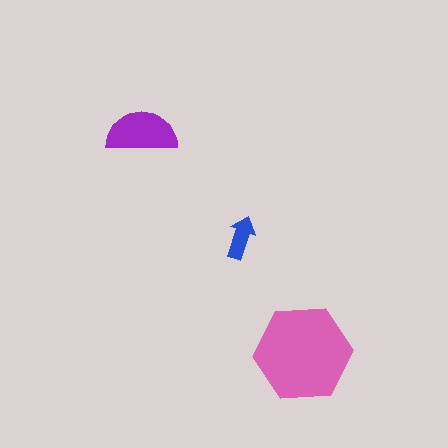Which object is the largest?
The pink hexagon.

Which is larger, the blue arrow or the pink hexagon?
The pink hexagon.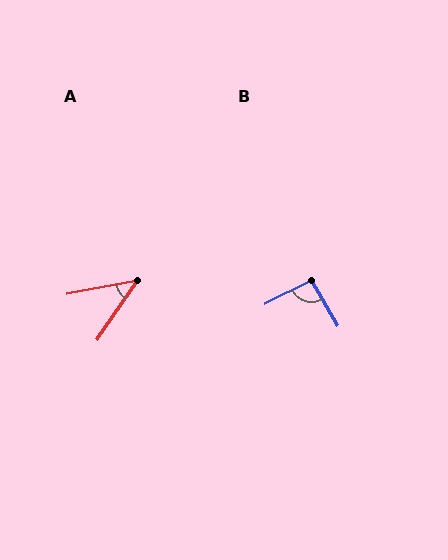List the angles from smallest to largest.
A (45°), B (93°).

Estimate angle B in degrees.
Approximately 93 degrees.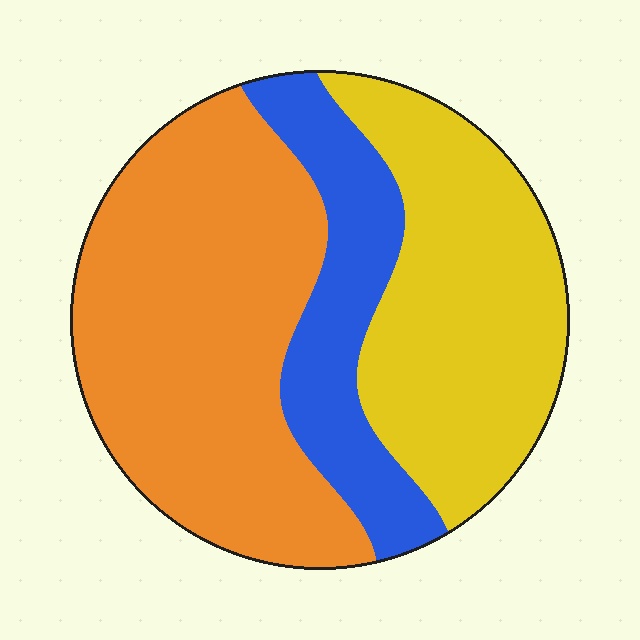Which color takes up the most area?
Orange, at roughly 45%.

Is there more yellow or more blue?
Yellow.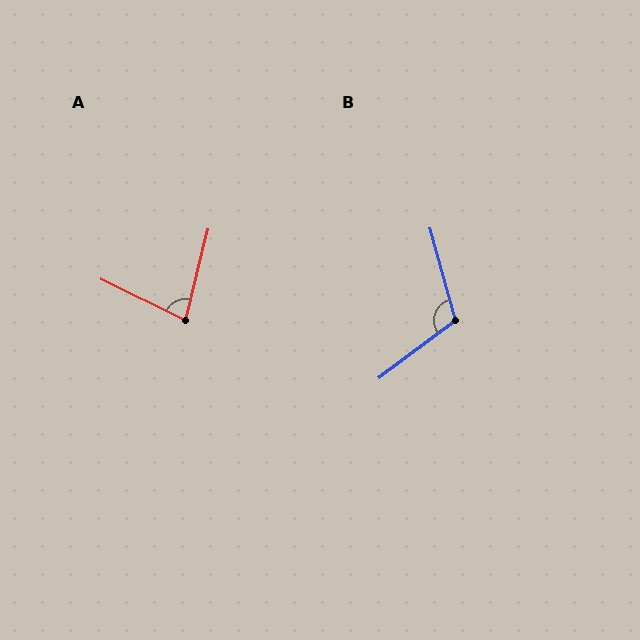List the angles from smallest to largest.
A (78°), B (111°).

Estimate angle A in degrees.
Approximately 78 degrees.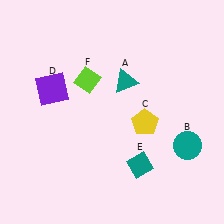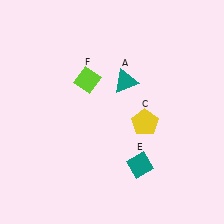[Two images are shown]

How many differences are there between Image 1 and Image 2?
There are 2 differences between the two images.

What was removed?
The teal circle (B), the purple square (D) were removed in Image 2.